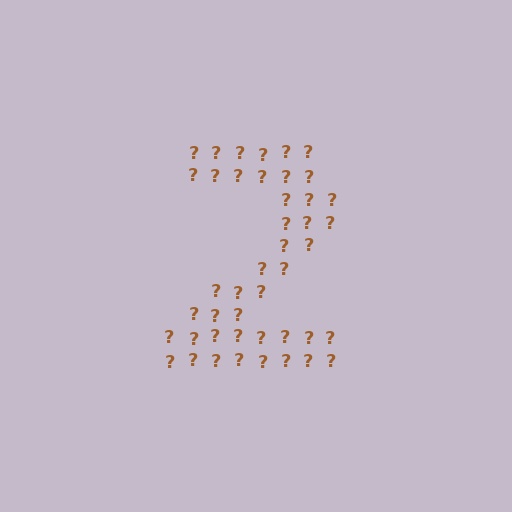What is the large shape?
The large shape is the digit 2.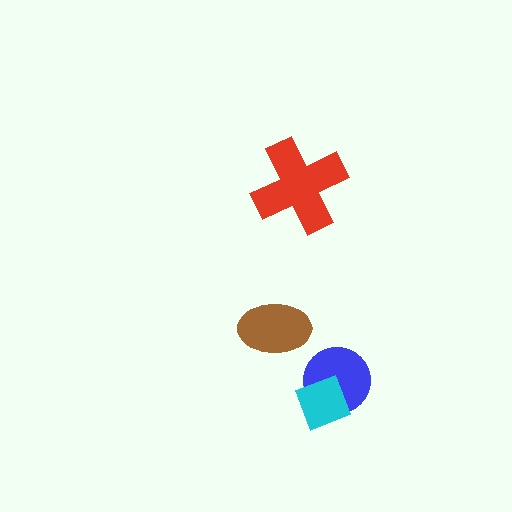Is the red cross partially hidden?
No, no other shape covers it.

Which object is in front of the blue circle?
The cyan diamond is in front of the blue circle.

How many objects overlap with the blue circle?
1 object overlaps with the blue circle.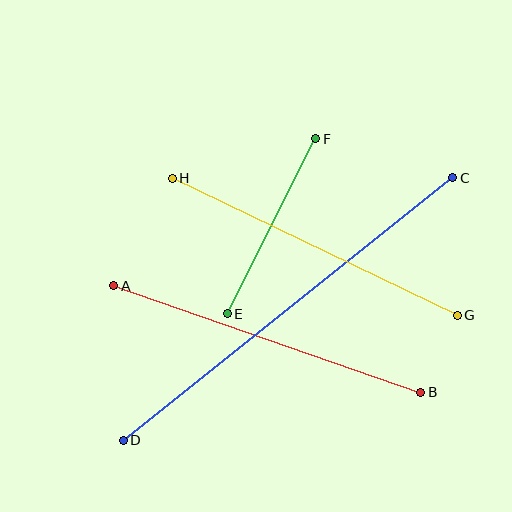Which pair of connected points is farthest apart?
Points C and D are farthest apart.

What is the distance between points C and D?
The distance is approximately 421 pixels.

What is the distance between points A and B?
The distance is approximately 325 pixels.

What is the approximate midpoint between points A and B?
The midpoint is at approximately (267, 339) pixels.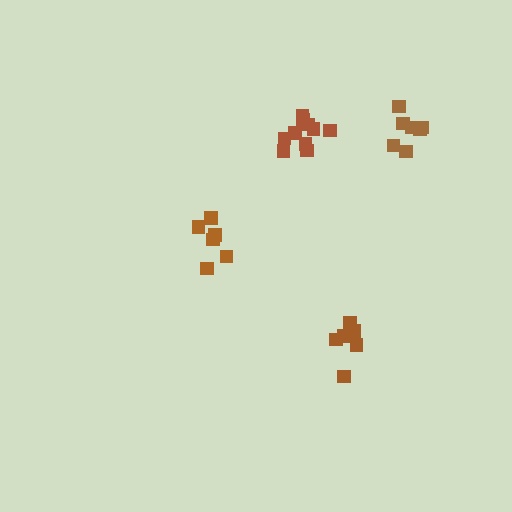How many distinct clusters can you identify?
There are 4 distinct clusters.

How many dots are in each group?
Group 1: 7 dots, Group 2: 6 dots, Group 3: 10 dots, Group 4: 7 dots (30 total).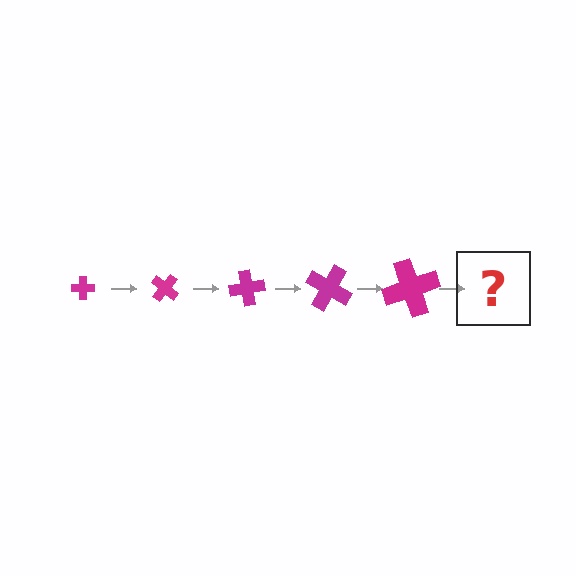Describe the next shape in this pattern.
It should be a cross, larger than the previous one and rotated 200 degrees from the start.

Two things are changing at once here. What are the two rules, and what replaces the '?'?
The two rules are that the cross grows larger each step and it rotates 40 degrees each step. The '?' should be a cross, larger than the previous one and rotated 200 degrees from the start.